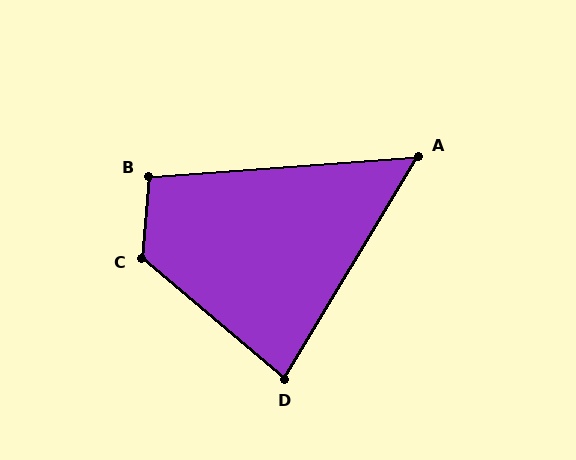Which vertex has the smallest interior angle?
A, at approximately 55 degrees.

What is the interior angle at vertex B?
Approximately 99 degrees (obtuse).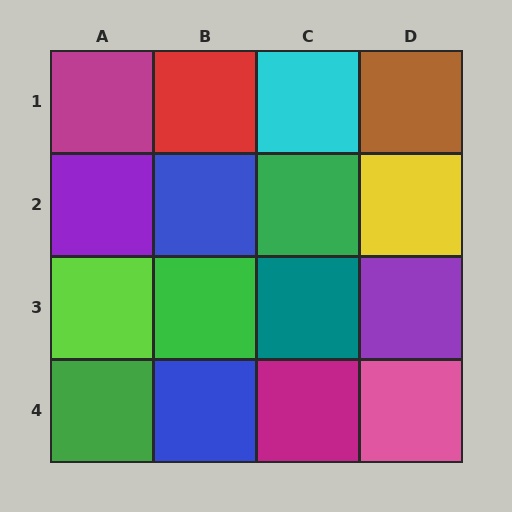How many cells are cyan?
1 cell is cyan.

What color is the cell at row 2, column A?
Purple.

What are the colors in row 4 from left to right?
Green, blue, magenta, pink.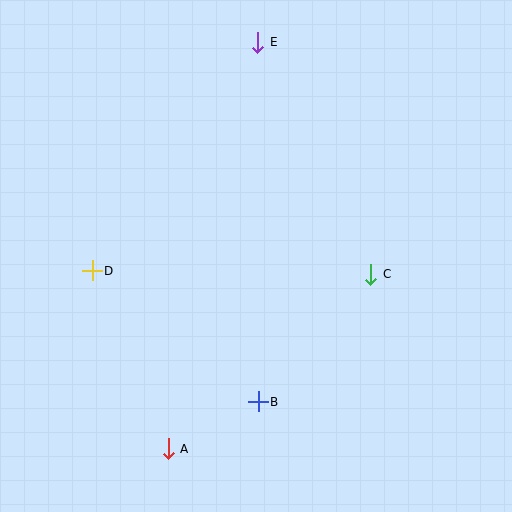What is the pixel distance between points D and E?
The distance between D and E is 282 pixels.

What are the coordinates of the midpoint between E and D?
The midpoint between E and D is at (175, 157).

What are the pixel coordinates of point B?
Point B is at (258, 402).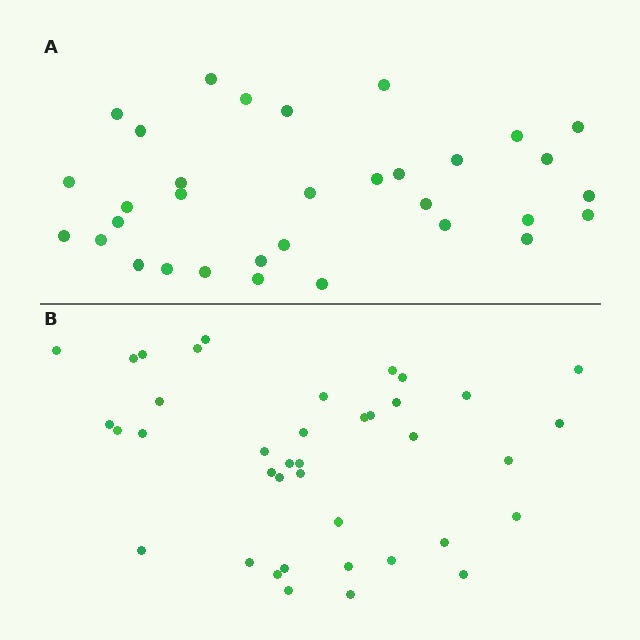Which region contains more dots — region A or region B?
Region B (the bottom region) has more dots.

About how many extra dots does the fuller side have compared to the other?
Region B has about 6 more dots than region A.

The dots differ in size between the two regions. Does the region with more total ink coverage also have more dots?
No. Region A has more total ink coverage because its dots are larger, but region B actually contains more individual dots. Total area can be misleading — the number of items is what matters here.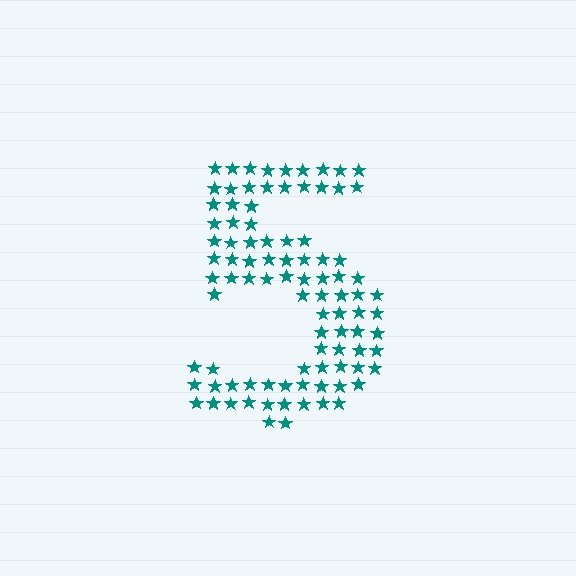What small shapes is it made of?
It is made of small stars.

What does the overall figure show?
The overall figure shows the digit 5.